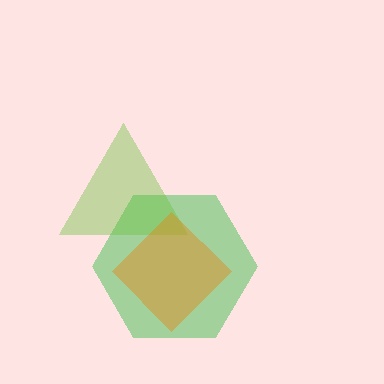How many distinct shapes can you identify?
There are 3 distinct shapes: a green hexagon, a lime triangle, an orange diamond.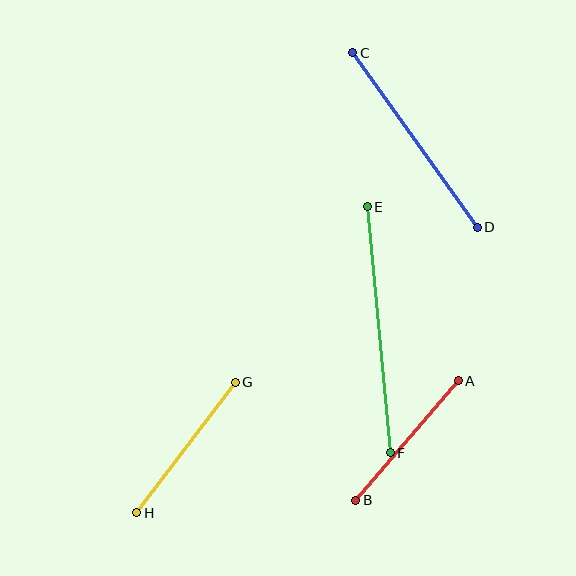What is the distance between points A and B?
The distance is approximately 157 pixels.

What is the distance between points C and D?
The distance is approximately 214 pixels.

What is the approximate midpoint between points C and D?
The midpoint is at approximately (415, 140) pixels.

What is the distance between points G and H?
The distance is approximately 163 pixels.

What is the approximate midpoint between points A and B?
The midpoint is at approximately (407, 440) pixels.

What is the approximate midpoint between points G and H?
The midpoint is at approximately (186, 447) pixels.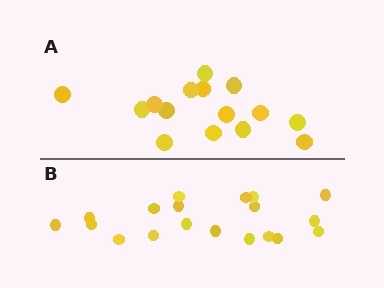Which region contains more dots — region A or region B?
Region B (the bottom region) has more dots.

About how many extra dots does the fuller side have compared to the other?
Region B has about 4 more dots than region A.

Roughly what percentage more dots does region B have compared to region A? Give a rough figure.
About 25% more.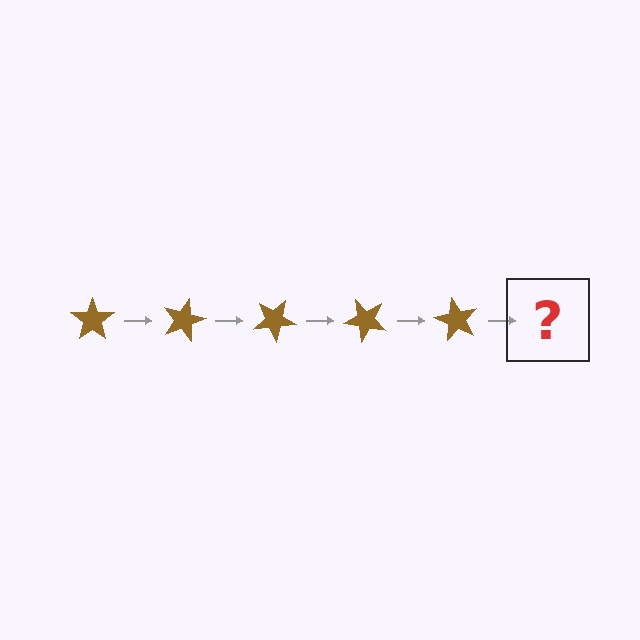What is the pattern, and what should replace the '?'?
The pattern is that the star rotates 15 degrees each step. The '?' should be a brown star rotated 75 degrees.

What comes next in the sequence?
The next element should be a brown star rotated 75 degrees.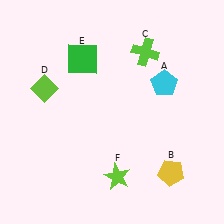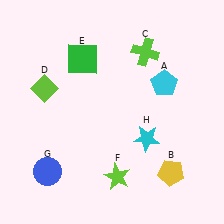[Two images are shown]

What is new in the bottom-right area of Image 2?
A cyan star (H) was added in the bottom-right area of Image 2.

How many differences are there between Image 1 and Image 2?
There are 2 differences between the two images.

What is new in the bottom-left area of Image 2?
A blue circle (G) was added in the bottom-left area of Image 2.